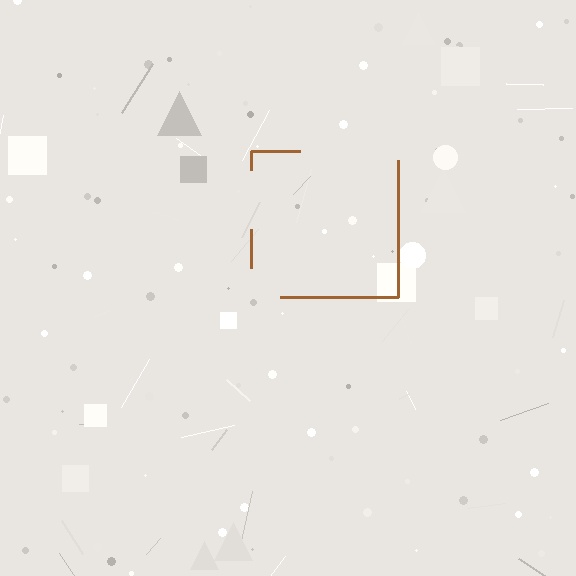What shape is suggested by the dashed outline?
The dashed outline suggests a square.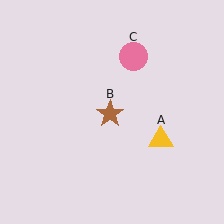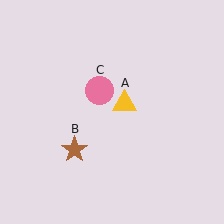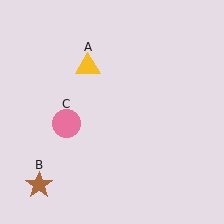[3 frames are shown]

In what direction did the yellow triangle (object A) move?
The yellow triangle (object A) moved up and to the left.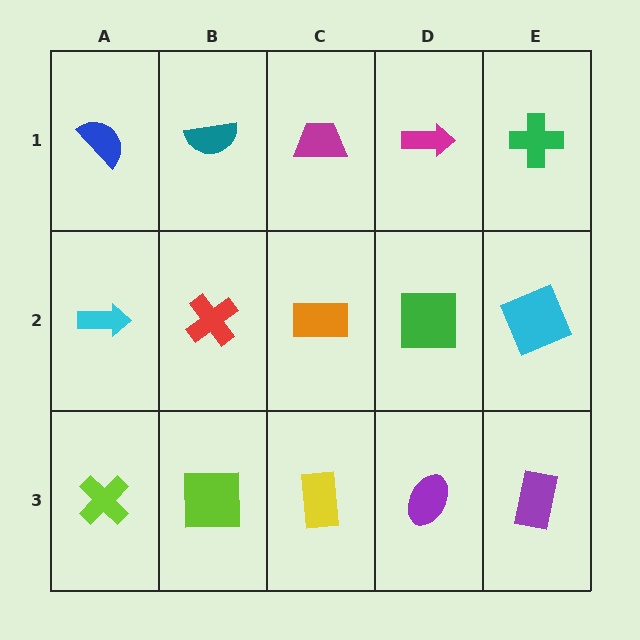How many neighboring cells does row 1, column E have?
2.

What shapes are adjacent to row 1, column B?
A red cross (row 2, column B), a blue semicircle (row 1, column A), a magenta trapezoid (row 1, column C).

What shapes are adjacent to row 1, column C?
An orange rectangle (row 2, column C), a teal semicircle (row 1, column B), a magenta arrow (row 1, column D).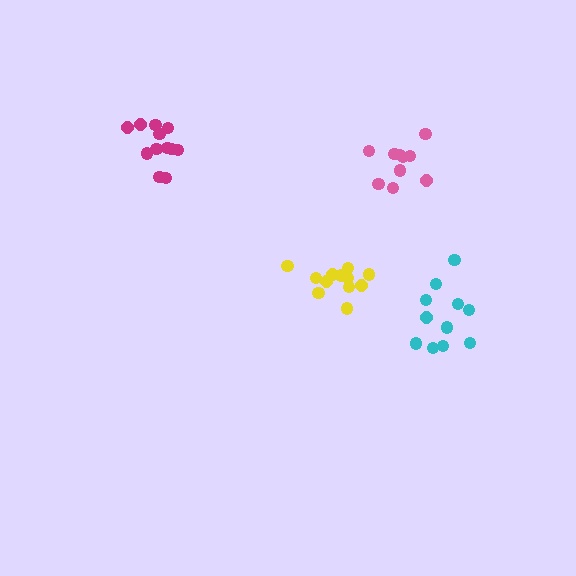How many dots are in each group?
Group 1: 10 dots, Group 2: 12 dots, Group 3: 11 dots, Group 4: 12 dots (45 total).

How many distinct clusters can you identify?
There are 4 distinct clusters.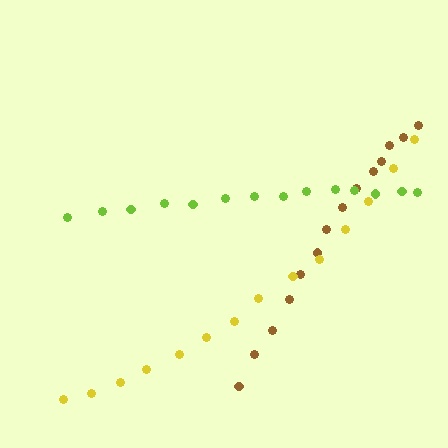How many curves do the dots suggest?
There are 3 distinct paths.